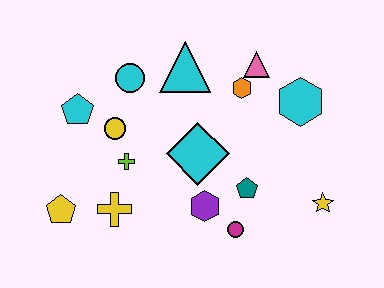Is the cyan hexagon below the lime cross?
No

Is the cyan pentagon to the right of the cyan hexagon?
No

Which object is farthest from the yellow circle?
The yellow star is farthest from the yellow circle.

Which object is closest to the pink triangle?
The orange hexagon is closest to the pink triangle.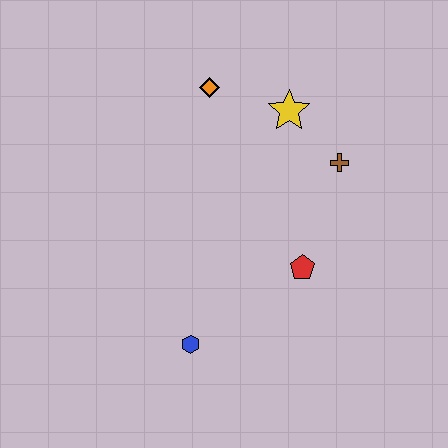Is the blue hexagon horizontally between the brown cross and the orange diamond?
No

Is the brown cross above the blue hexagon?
Yes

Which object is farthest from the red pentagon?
The orange diamond is farthest from the red pentagon.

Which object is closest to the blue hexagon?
The red pentagon is closest to the blue hexagon.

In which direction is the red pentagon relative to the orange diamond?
The red pentagon is below the orange diamond.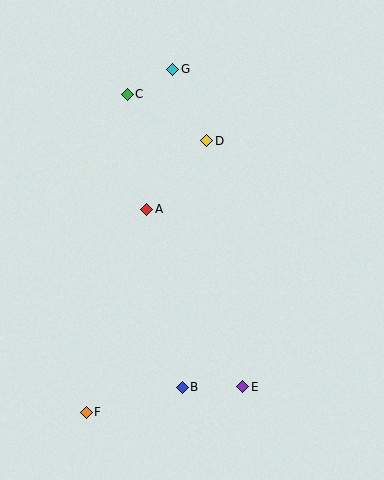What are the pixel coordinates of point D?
Point D is at (207, 141).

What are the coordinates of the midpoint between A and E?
The midpoint between A and E is at (195, 298).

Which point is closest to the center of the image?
Point A at (147, 209) is closest to the center.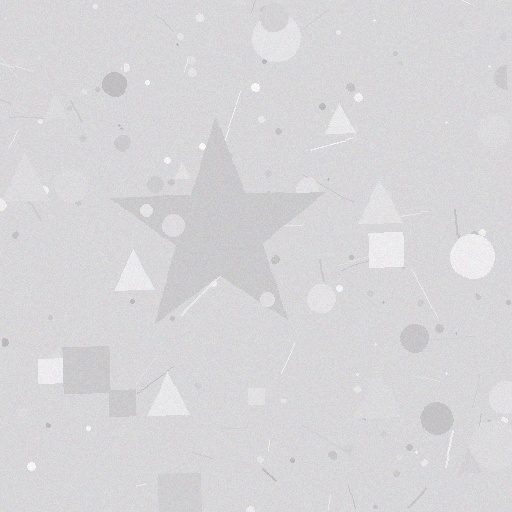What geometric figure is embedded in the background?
A star is embedded in the background.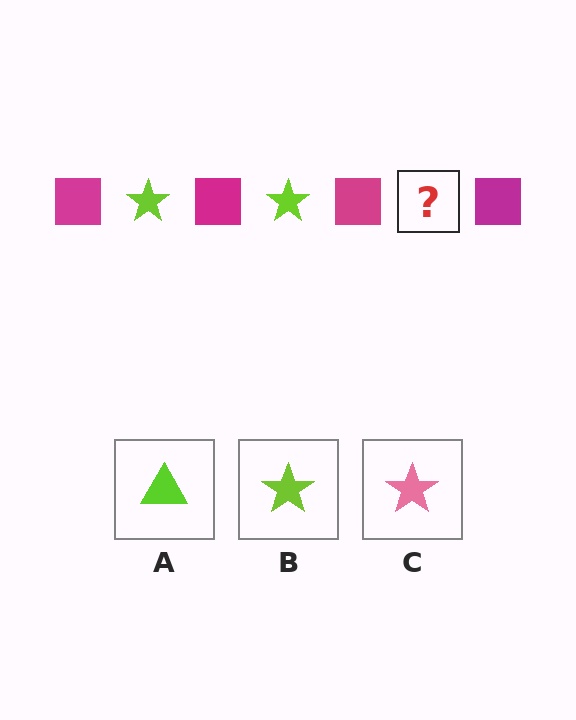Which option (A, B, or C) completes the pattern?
B.